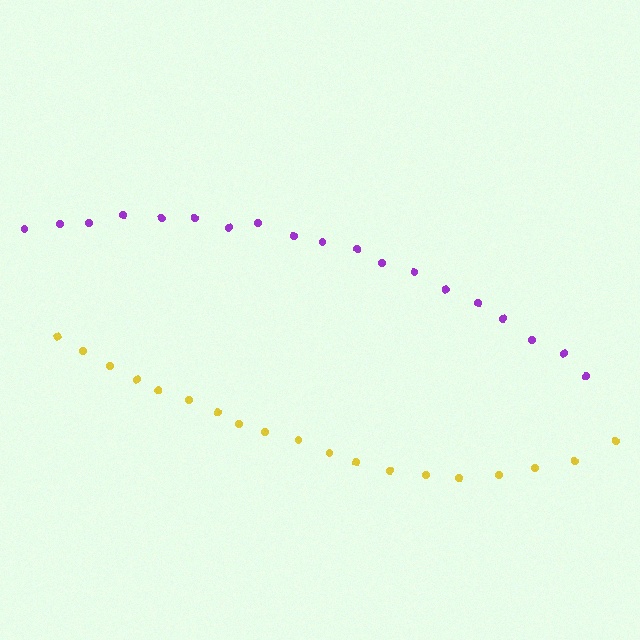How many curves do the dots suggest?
There are 2 distinct paths.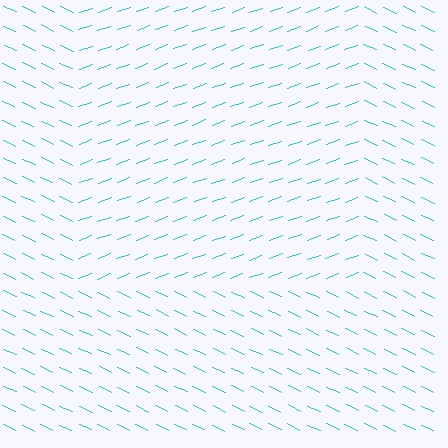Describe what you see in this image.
The image is filled with small cyan line segments. A rectangle region in the image has lines oriented differently from the surrounding lines, creating a visible texture boundary.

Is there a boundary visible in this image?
Yes, there is a texture boundary formed by a change in line orientation.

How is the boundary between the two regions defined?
The boundary is defined purely by a change in line orientation (approximately 45 degrees difference). All lines are the same color and thickness.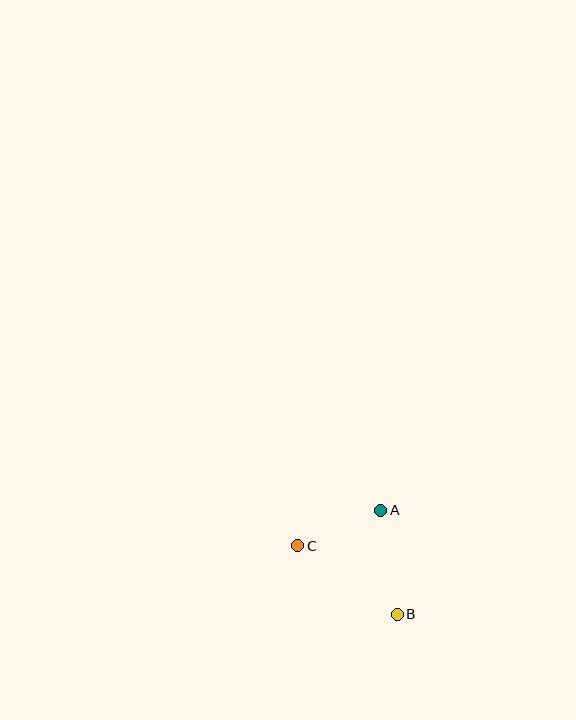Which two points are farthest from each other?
Points B and C are farthest from each other.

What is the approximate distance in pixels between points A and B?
The distance between A and B is approximately 105 pixels.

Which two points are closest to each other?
Points A and C are closest to each other.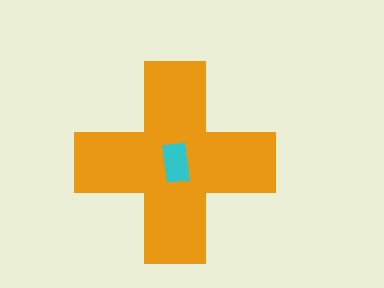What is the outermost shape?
The orange cross.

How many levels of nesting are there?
2.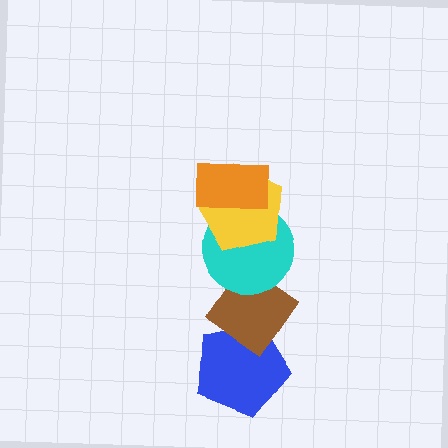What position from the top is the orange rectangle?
The orange rectangle is 1st from the top.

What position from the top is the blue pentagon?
The blue pentagon is 5th from the top.